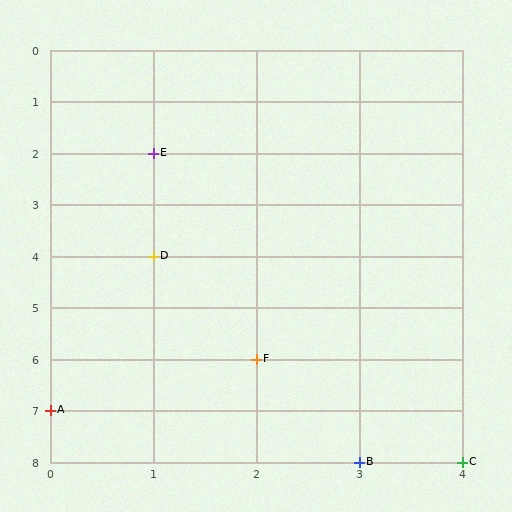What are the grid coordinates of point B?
Point B is at grid coordinates (3, 8).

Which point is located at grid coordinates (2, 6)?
Point F is at (2, 6).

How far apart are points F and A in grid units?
Points F and A are 2 columns and 1 row apart (about 2.2 grid units diagonally).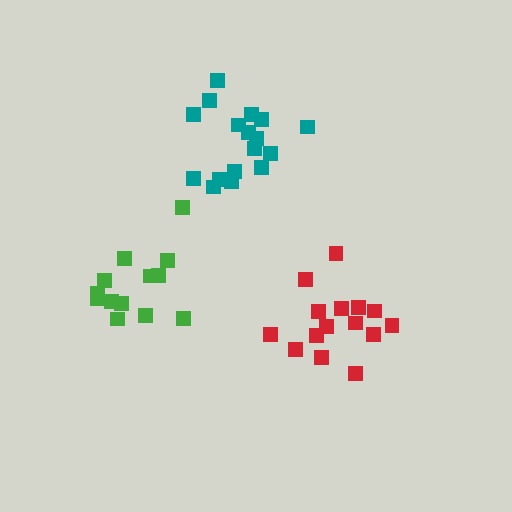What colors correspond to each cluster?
The clusters are colored: red, green, teal.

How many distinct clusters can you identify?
There are 3 distinct clusters.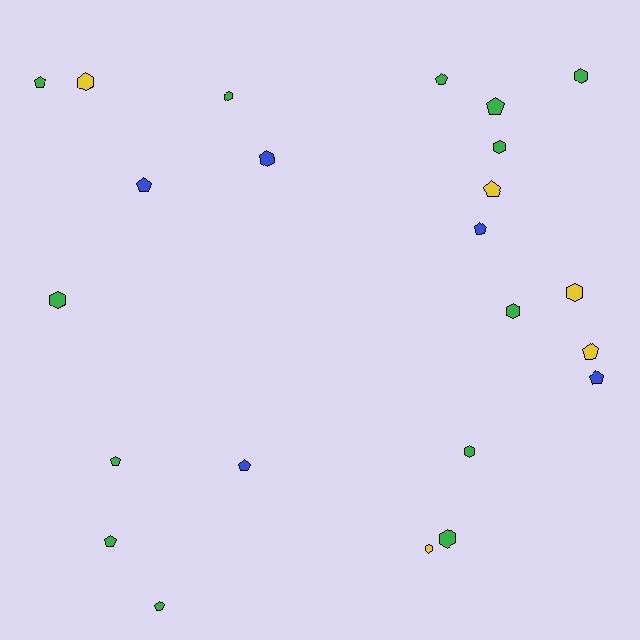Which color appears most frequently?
Green, with 13 objects.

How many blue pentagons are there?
There are 4 blue pentagons.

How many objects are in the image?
There are 23 objects.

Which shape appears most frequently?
Pentagon, with 12 objects.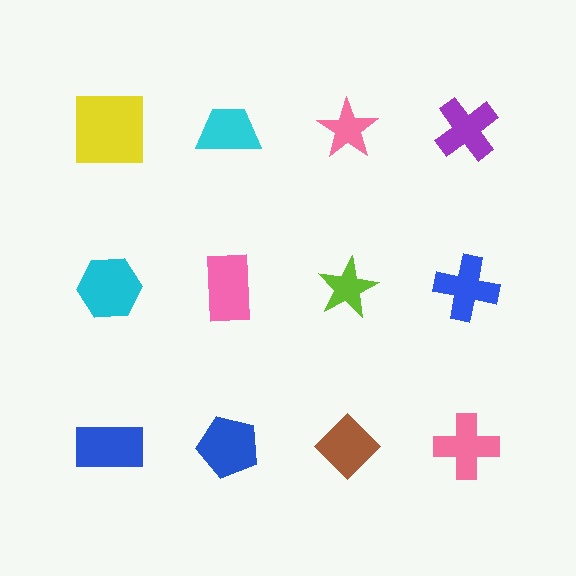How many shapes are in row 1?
4 shapes.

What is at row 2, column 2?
A pink rectangle.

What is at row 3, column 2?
A blue pentagon.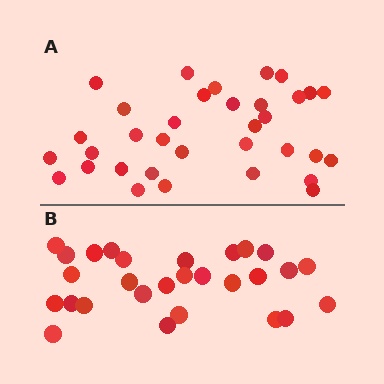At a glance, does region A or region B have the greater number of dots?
Region A (the top region) has more dots.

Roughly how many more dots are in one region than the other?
Region A has about 6 more dots than region B.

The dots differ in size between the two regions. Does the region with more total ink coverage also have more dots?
No. Region B has more total ink coverage because its dots are larger, but region A actually contains more individual dots. Total area can be misleading — the number of items is what matters here.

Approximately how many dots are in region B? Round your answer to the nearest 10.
About 30 dots. (The exact count is 28, which rounds to 30.)